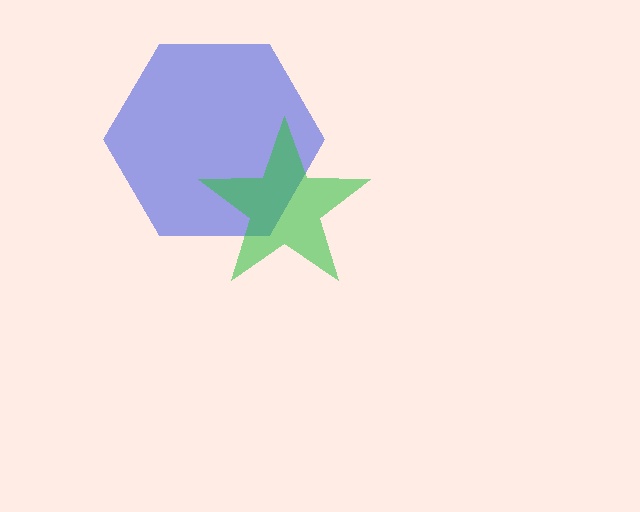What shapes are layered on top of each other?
The layered shapes are: a blue hexagon, a green star.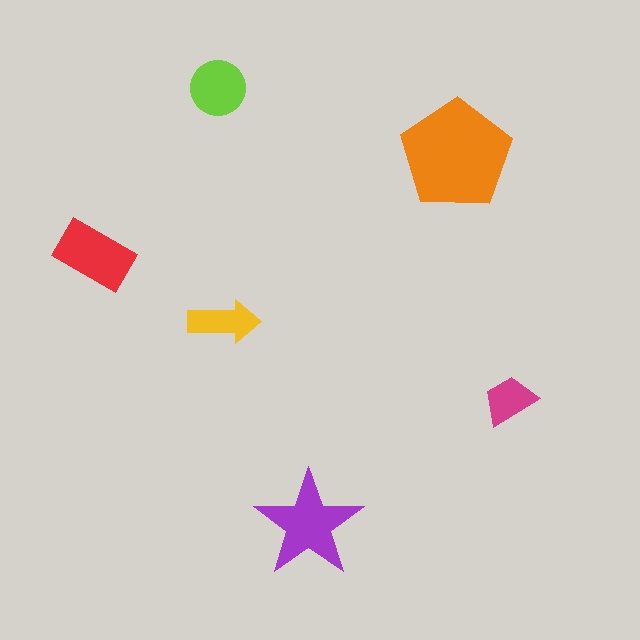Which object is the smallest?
The magenta trapezoid.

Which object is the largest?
The orange pentagon.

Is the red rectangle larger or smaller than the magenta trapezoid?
Larger.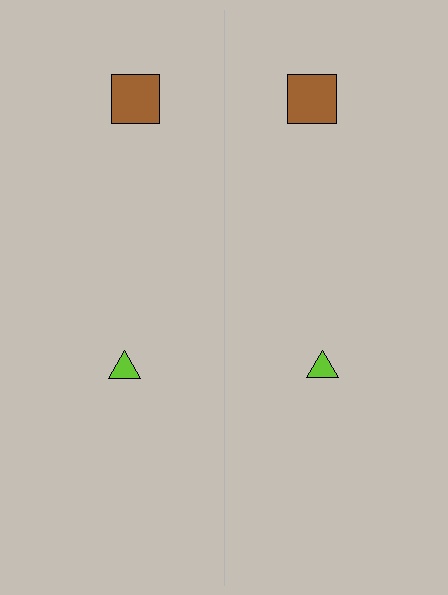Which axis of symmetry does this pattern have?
The pattern has a vertical axis of symmetry running through the center of the image.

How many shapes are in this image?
There are 4 shapes in this image.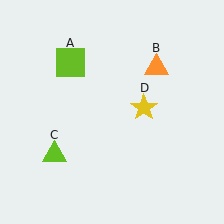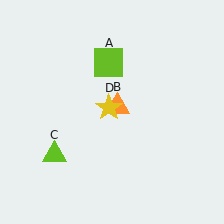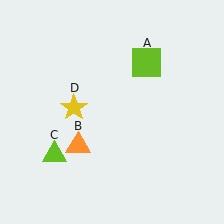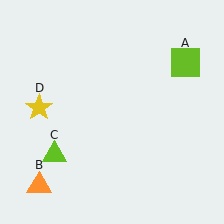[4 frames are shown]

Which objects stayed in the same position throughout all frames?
Lime triangle (object C) remained stationary.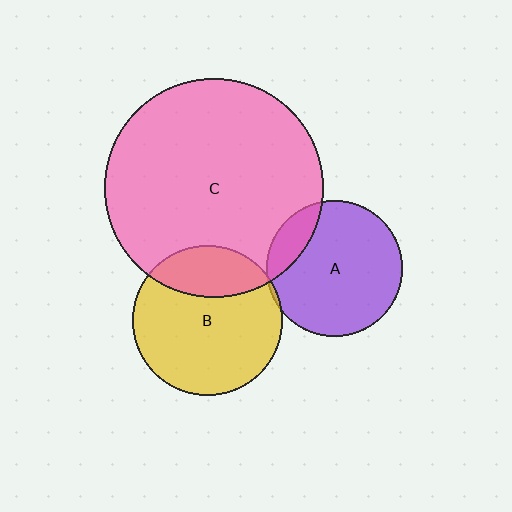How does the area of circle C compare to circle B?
Approximately 2.1 times.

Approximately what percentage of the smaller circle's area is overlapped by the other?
Approximately 5%.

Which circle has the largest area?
Circle C (pink).